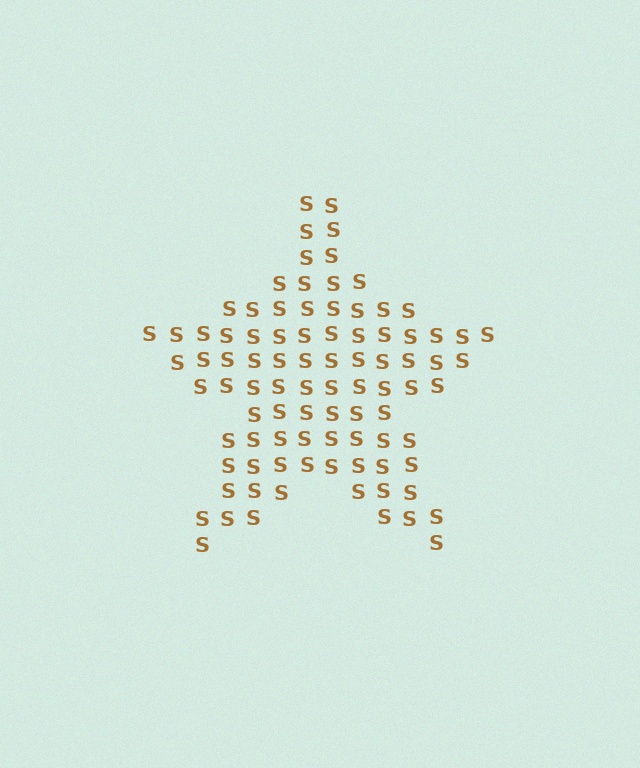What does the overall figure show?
The overall figure shows a star.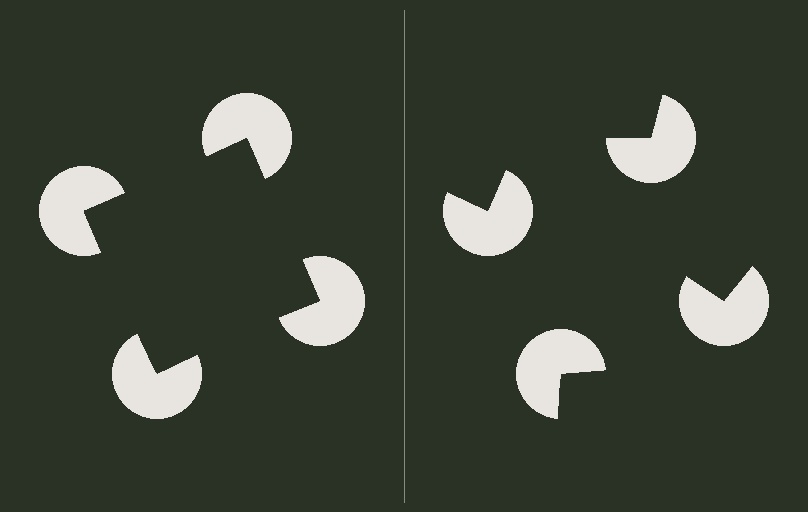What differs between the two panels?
The pac-man discs are positioned identically on both sides; only the wedge orientations differ. On the left they align to a square; on the right they are misaligned.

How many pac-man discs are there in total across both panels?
8 — 4 on each side.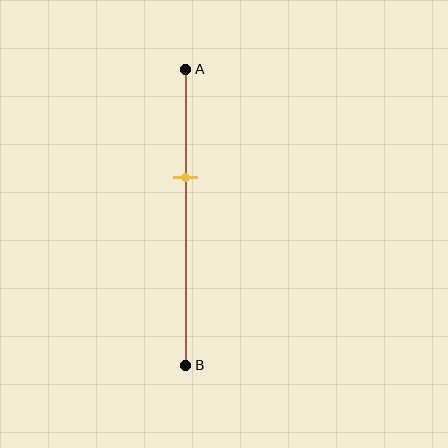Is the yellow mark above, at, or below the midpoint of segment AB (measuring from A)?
The yellow mark is above the midpoint of segment AB.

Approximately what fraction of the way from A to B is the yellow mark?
The yellow mark is approximately 35% of the way from A to B.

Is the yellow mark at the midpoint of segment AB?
No, the mark is at about 35% from A, not at the 50% midpoint.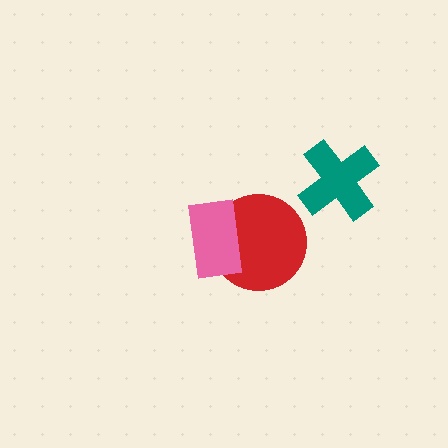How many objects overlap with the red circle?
1 object overlaps with the red circle.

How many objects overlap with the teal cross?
0 objects overlap with the teal cross.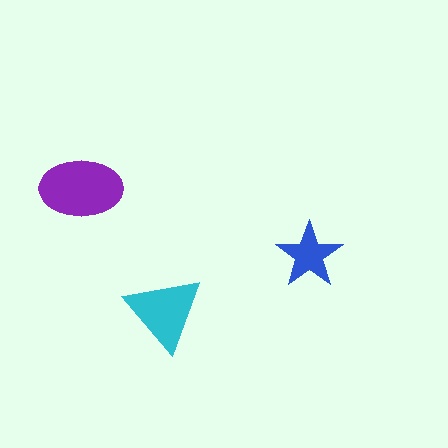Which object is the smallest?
The blue star.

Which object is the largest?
The purple ellipse.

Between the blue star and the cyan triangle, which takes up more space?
The cyan triangle.